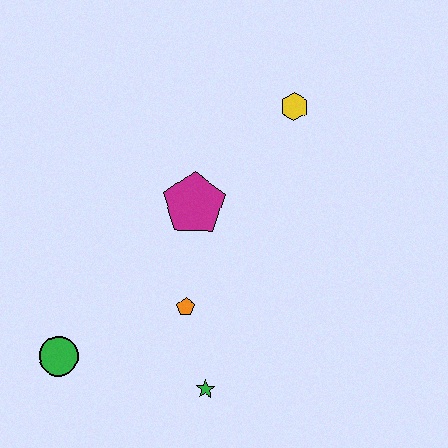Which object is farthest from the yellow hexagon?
The green circle is farthest from the yellow hexagon.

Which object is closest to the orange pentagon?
The green star is closest to the orange pentagon.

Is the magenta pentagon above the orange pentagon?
Yes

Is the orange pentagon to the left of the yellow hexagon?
Yes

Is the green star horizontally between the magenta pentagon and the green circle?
No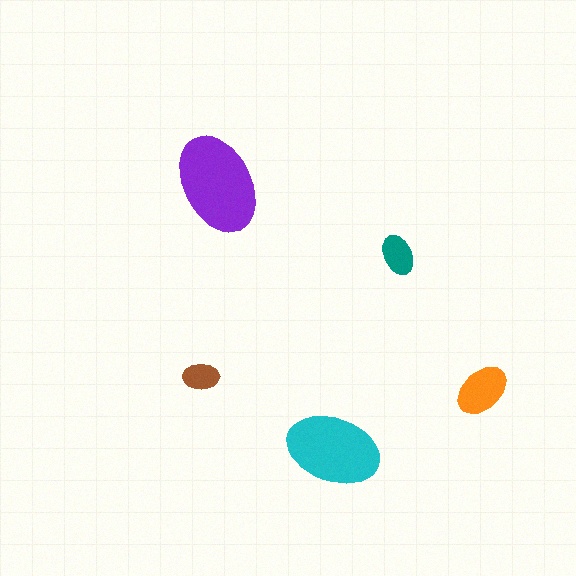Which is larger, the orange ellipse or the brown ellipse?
The orange one.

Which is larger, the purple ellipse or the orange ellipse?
The purple one.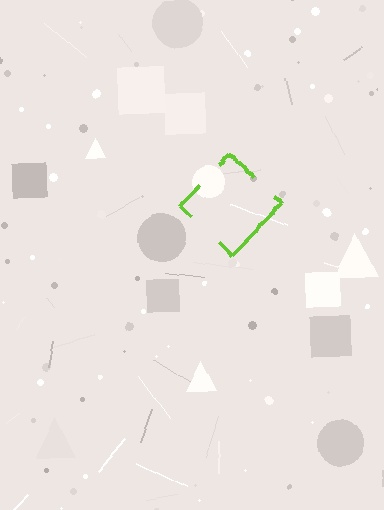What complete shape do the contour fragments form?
The contour fragments form a diamond.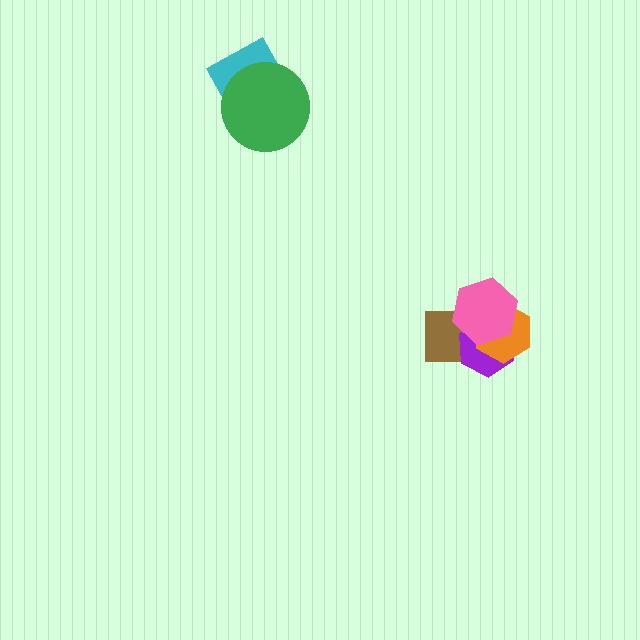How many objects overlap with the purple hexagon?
3 objects overlap with the purple hexagon.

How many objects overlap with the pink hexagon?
3 objects overlap with the pink hexagon.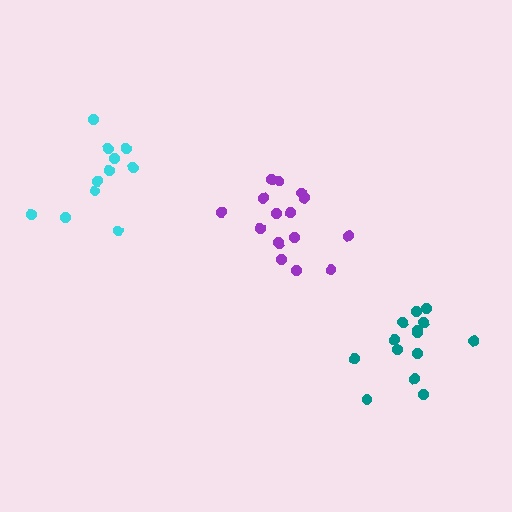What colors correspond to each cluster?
The clusters are colored: purple, cyan, teal.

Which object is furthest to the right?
The teal cluster is rightmost.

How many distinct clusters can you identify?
There are 3 distinct clusters.